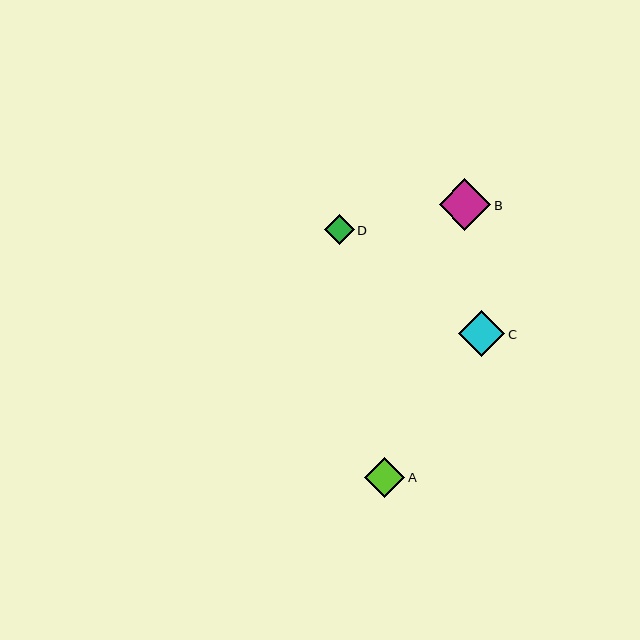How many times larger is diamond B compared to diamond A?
Diamond B is approximately 1.3 times the size of diamond A.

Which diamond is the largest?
Diamond B is the largest with a size of approximately 52 pixels.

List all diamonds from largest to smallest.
From largest to smallest: B, C, A, D.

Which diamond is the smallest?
Diamond D is the smallest with a size of approximately 30 pixels.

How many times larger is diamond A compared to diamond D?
Diamond A is approximately 1.4 times the size of diamond D.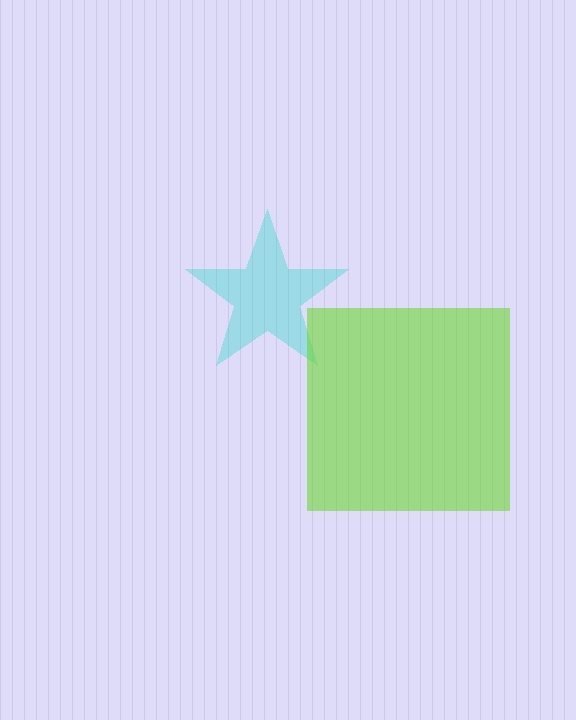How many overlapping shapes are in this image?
There are 2 overlapping shapes in the image.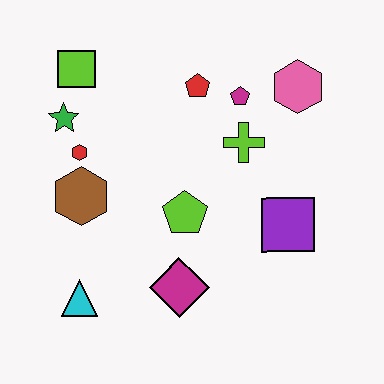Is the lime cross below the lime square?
Yes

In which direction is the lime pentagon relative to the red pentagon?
The lime pentagon is below the red pentagon.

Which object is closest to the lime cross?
The magenta pentagon is closest to the lime cross.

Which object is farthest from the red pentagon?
The cyan triangle is farthest from the red pentagon.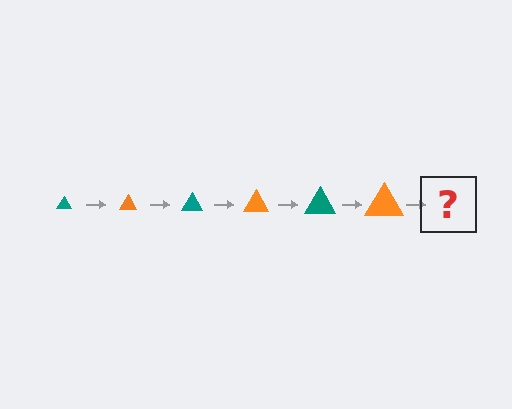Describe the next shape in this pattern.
It should be a teal triangle, larger than the previous one.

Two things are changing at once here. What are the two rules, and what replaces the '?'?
The two rules are that the triangle grows larger each step and the color cycles through teal and orange. The '?' should be a teal triangle, larger than the previous one.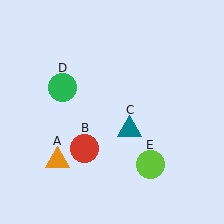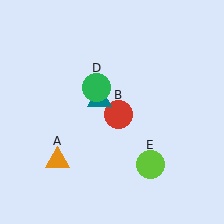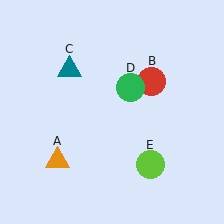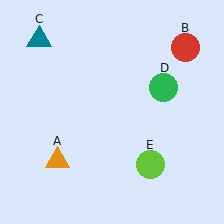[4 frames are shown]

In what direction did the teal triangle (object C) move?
The teal triangle (object C) moved up and to the left.